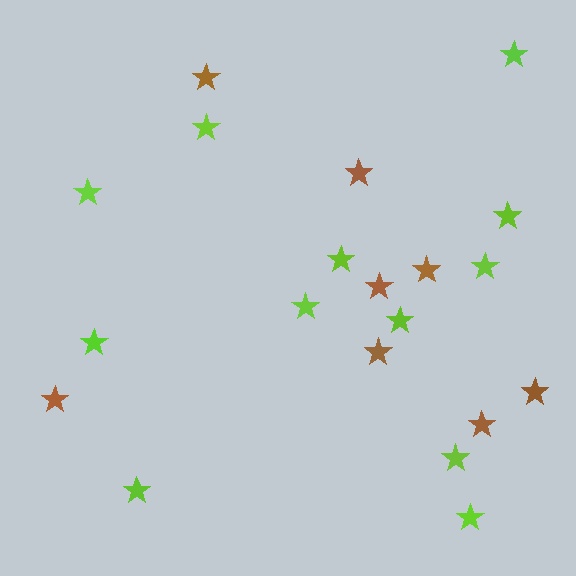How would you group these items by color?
There are 2 groups: one group of brown stars (8) and one group of lime stars (12).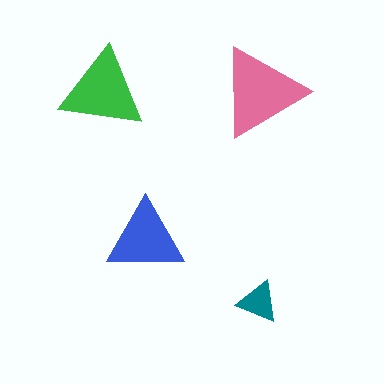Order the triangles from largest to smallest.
the pink one, the green one, the blue one, the teal one.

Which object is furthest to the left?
The green triangle is leftmost.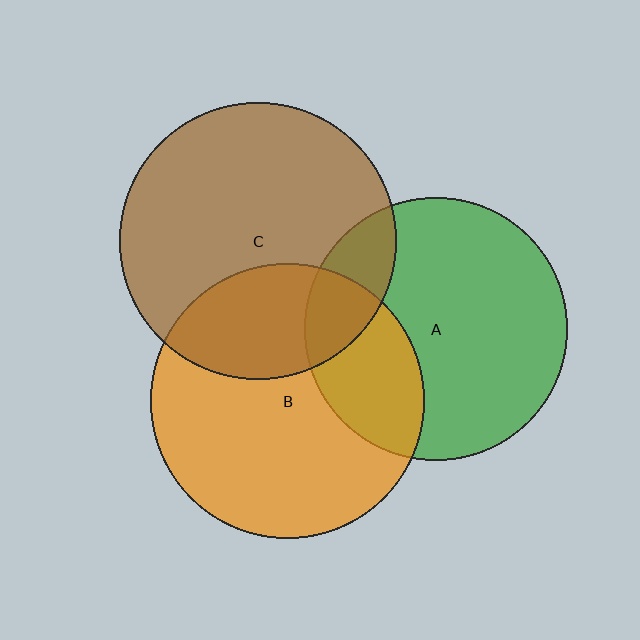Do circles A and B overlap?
Yes.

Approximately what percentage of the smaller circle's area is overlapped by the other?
Approximately 30%.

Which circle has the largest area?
Circle C (brown).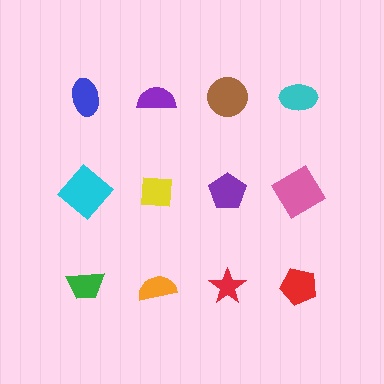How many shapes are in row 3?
4 shapes.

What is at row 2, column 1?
A cyan diamond.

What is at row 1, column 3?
A brown circle.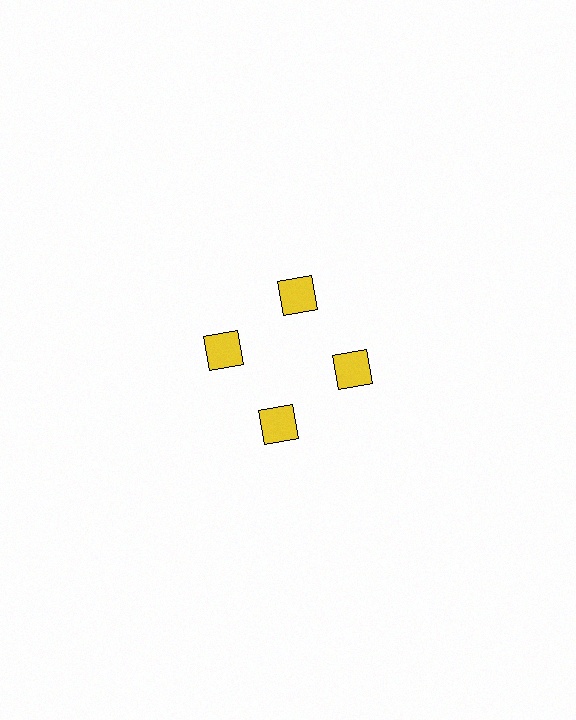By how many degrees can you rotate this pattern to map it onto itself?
The pattern maps onto itself every 90 degrees of rotation.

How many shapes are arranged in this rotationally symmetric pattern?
There are 4 shapes, arranged in 4 groups of 1.